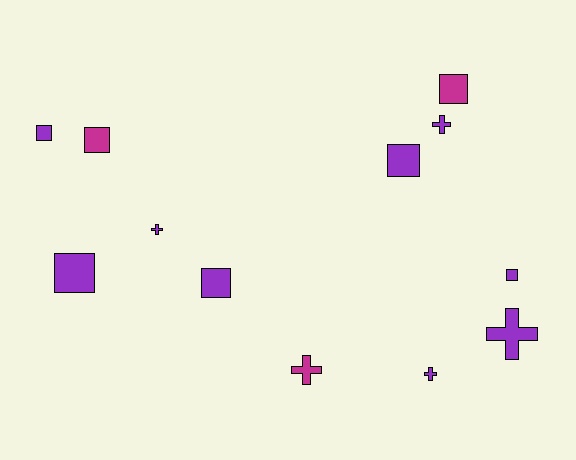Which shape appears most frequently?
Square, with 7 objects.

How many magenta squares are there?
There are 2 magenta squares.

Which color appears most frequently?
Purple, with 9 objects.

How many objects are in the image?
There are 12 objects.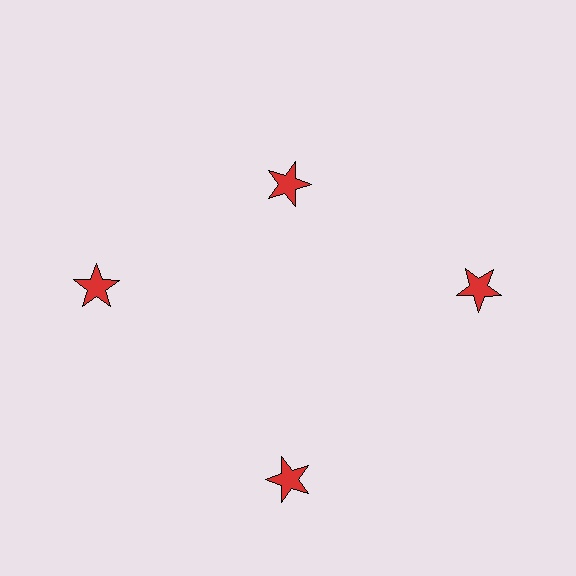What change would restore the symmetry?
The symmetry would be restored by moving it outward, back onto the ring so that all 4 stars sit at equal angles and equal distance from the center.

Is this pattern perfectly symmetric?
No. The 4 red stars are arranged in a ring, but one element near the 12 o'clock position is pulled inward toward the center, breaking the 4-fold rotational symmetry.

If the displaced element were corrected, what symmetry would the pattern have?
It would have 4-fold rotational symmetry — the pattern would map onto itself every 90 degrees.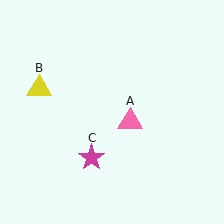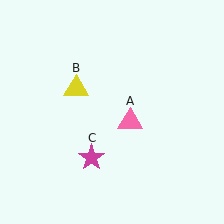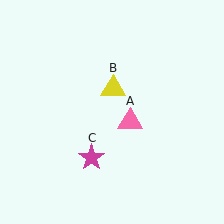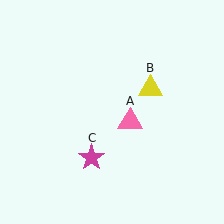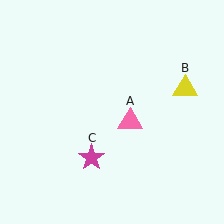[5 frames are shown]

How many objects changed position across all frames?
1 object changed position: yellow triangle (object B).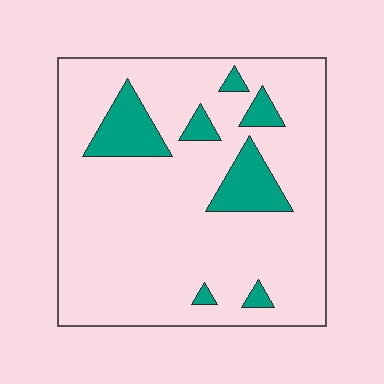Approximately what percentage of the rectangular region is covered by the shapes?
Approximately 15%.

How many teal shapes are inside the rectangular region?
7.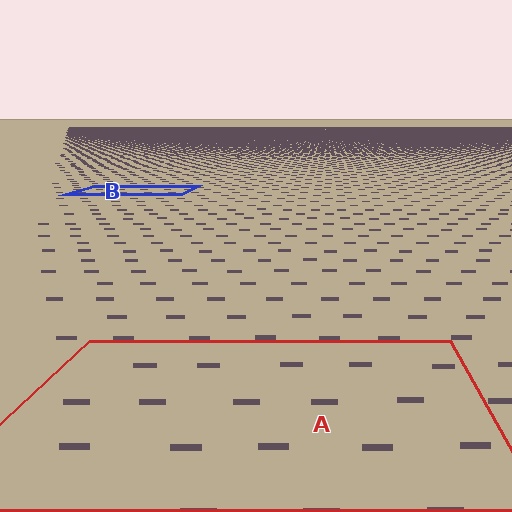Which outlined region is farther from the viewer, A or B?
Region B is farther from the viewer — the texture elements inside it appear smaller and more densely packed.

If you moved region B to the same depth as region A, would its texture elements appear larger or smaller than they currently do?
They would appear larger. At a closer depth, the same texture elements are projected at a bigger on-screen size.